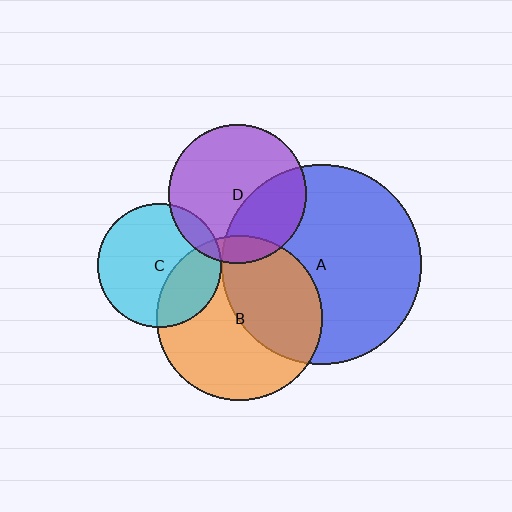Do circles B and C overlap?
Yes.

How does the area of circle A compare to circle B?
Approximately 1.5 times.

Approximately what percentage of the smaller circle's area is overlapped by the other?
Approximately 30%.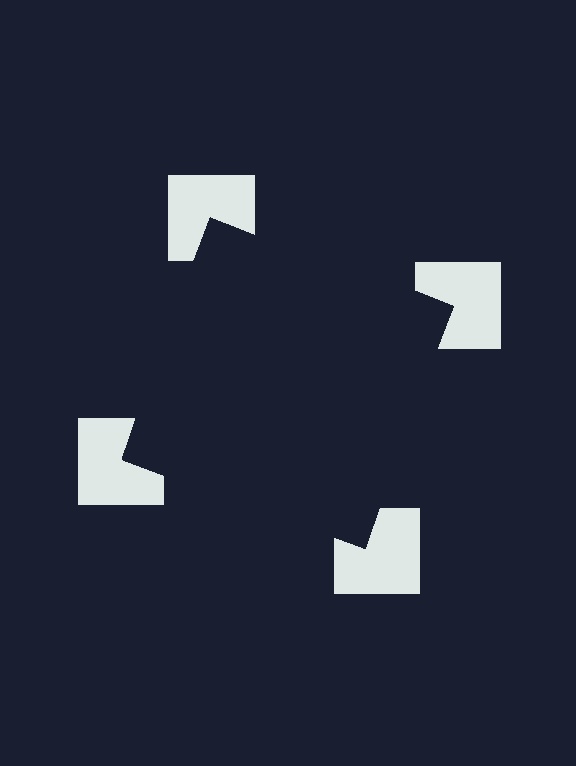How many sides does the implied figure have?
4 sides.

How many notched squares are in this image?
There are 4 — one at each vertex of the illusory square.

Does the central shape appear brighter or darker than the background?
It typically appears slightly darker than the background, even though no actual brightness change is drawn.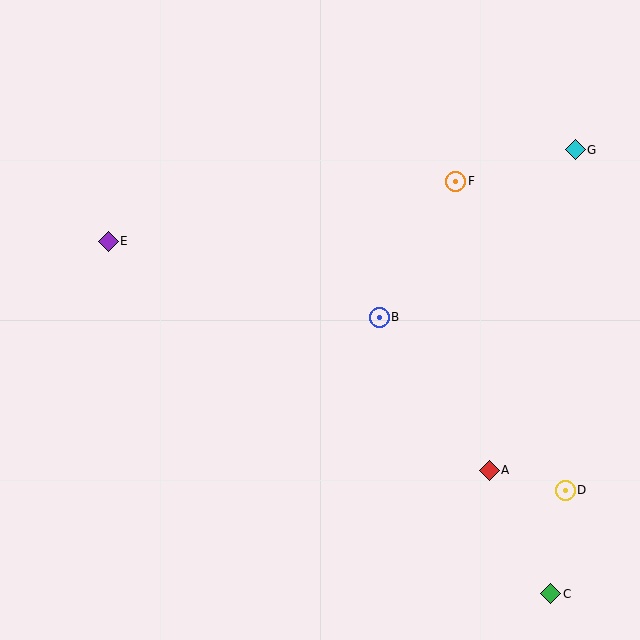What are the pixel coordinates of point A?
Point A is at (489, 470).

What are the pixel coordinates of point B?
Point B is at (379, 317).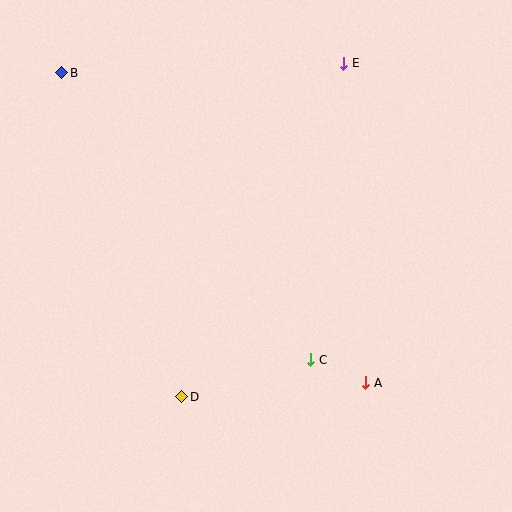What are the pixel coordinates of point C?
Point C is at (310, 360).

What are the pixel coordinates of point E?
Point E is at (344, 63).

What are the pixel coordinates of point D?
Point D is at (181, 397).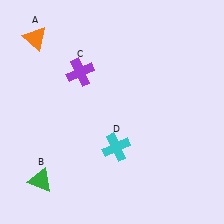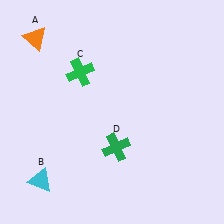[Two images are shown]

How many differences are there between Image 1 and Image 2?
There are 3 differences between the two images.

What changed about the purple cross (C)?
In Image 1, C is purple. In Image 2, it changed to green.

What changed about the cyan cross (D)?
In Image 1, D is cyan. In Image 2, it changed to green.